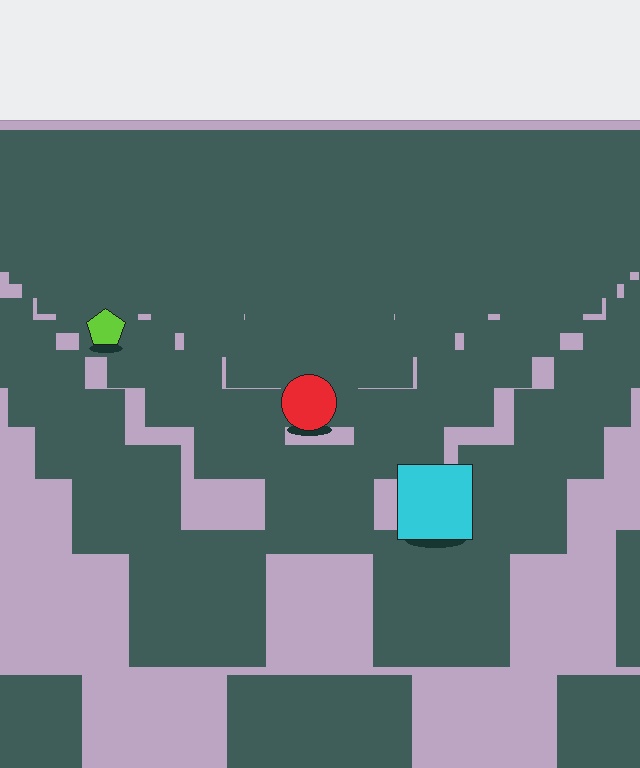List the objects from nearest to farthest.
From nearest to farthest: the cyan square, the red circle, the lime pentagon.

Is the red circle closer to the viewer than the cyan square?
No. The cyan square is closer — you can tell from the texture gradient: the ground texture is coarser near it.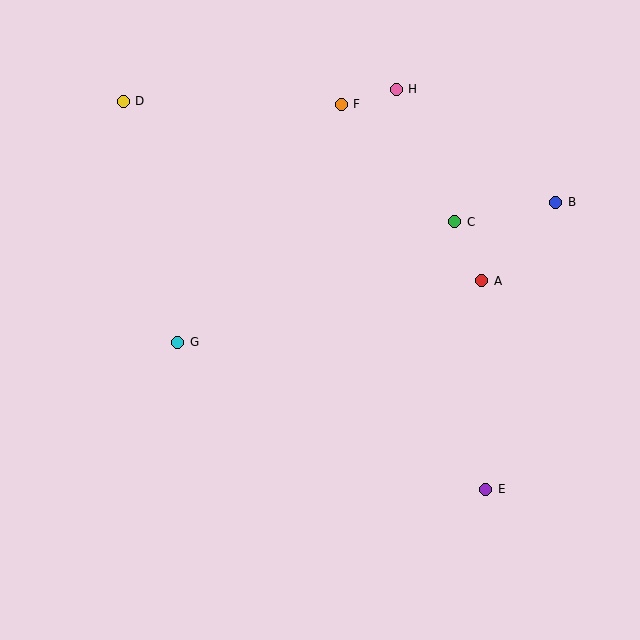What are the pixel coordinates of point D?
Point D is at (123, 101).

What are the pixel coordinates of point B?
Point B is at (556, 202).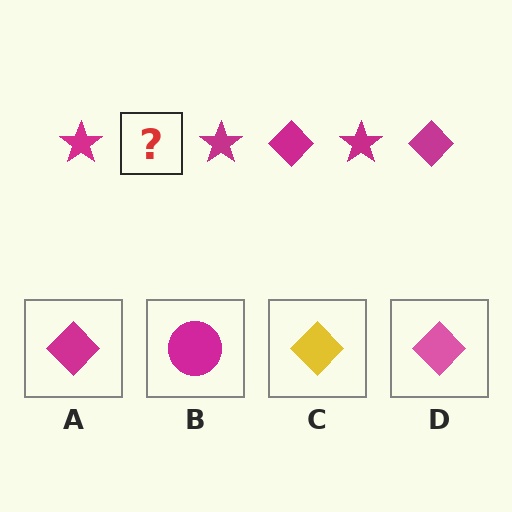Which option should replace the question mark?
Option A.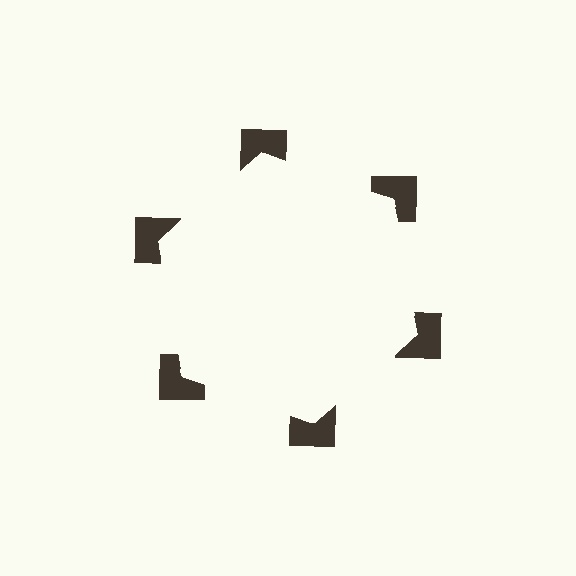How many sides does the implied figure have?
6 sides.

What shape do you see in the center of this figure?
An illusory hexagon — its edges are inferred from the aligned wedge cuts in the notched squares, not physically drawn.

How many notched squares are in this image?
There are 6 — one at each vertex of the illusory hexagon.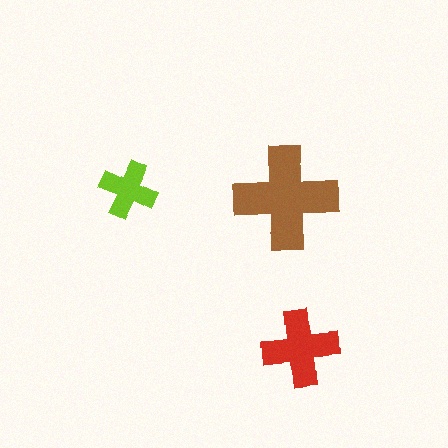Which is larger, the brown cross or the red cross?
The brown one.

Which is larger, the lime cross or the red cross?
The red one.